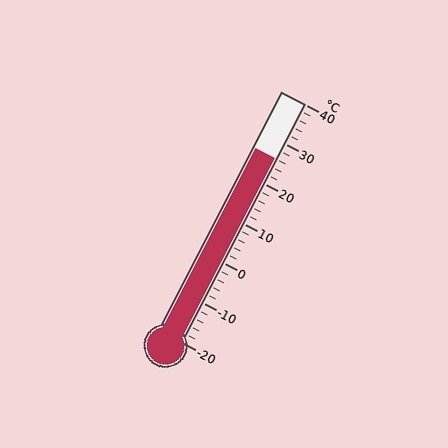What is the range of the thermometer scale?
The thermometer scale ranges from -20°C to 40°C.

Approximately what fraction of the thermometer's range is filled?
The thermometer is filled to approximately 75% of its range.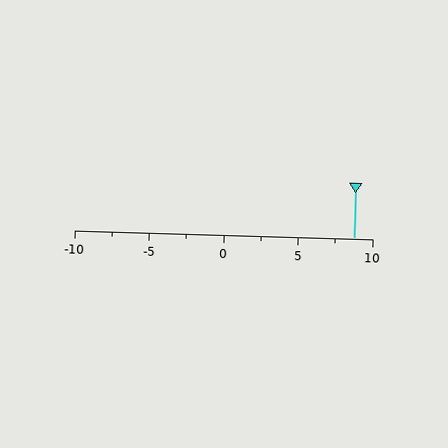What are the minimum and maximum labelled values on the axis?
The axis runs from -10 to 10.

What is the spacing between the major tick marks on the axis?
The major ticks are spaced 5 apart.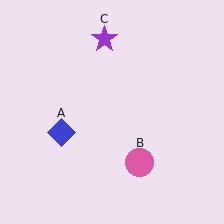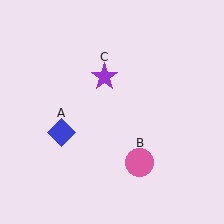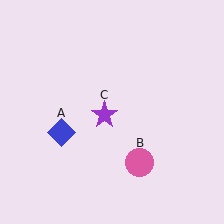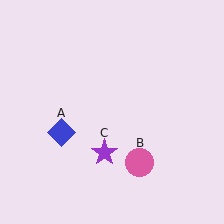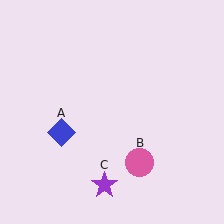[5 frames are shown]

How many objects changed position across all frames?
1 object changed position: purple star (object C).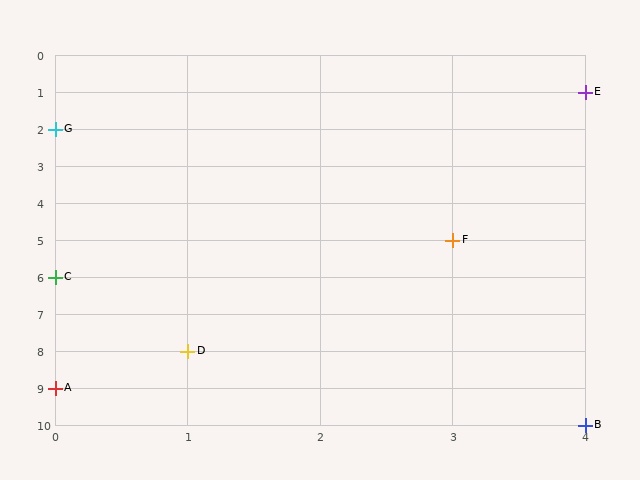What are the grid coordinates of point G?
Point G is at grid coordinates (0, 2).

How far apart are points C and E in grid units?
Points C and E are 4 columns and 5 rows apart (about 6.4 grid units diagonally).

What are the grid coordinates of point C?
Point C is at grid coordinates (0, 6).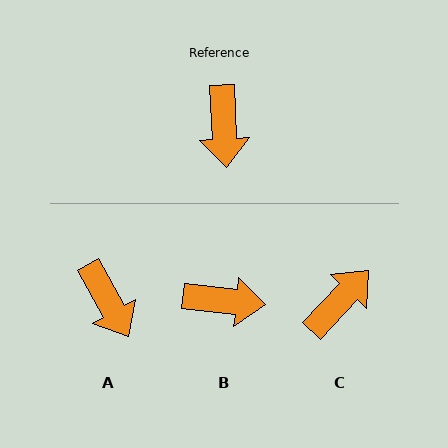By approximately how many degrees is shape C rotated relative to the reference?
Approximately 134 degrees counter-clockwise.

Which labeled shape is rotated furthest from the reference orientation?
C, about 134 degrees away.